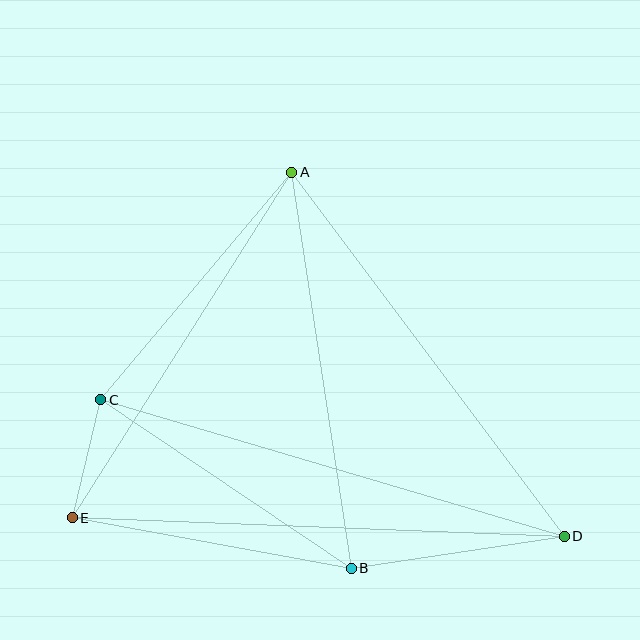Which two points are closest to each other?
Points C and E are closest to each other.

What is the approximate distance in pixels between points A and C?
The distance between A and C is approximately 297 pixels.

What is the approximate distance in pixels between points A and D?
The distance between A and D is approximately 455 pixels.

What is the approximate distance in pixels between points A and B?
The distance between A and B is approximately 400 pixels.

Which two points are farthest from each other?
Points D and E are farthest from each other.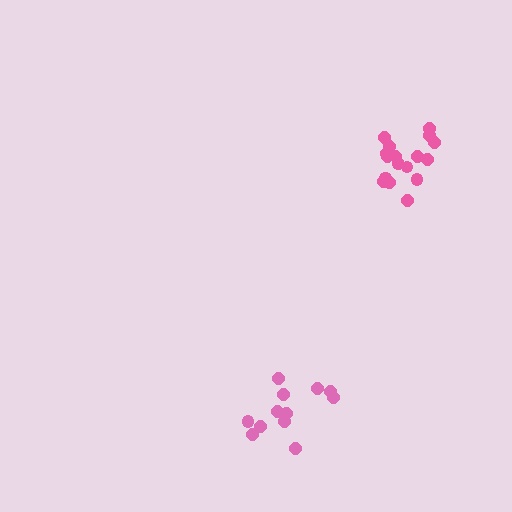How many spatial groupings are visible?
There are 2 spatial groupings.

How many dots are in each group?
Group 1: 12 dots, Group 2: 17 dots (29 total).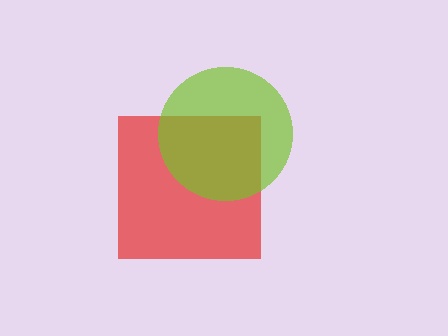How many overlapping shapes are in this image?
There are 2 overlapping shapes in the image.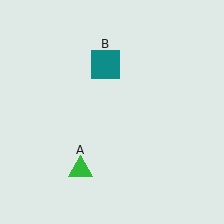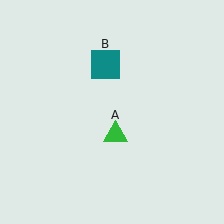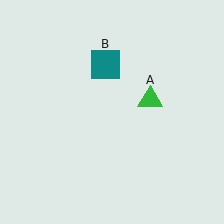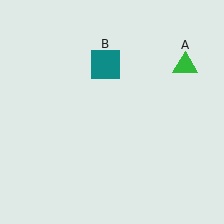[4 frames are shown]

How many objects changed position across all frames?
1 object changed position: green triangle (object A).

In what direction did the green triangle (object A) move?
The green triangle (object A) moved up and to the right.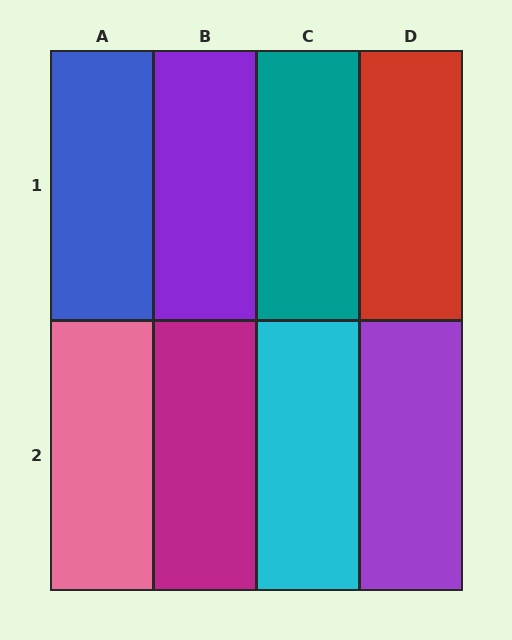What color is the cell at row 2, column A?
Pink.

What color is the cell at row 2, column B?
Magenta.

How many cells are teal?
1 cell is teal.